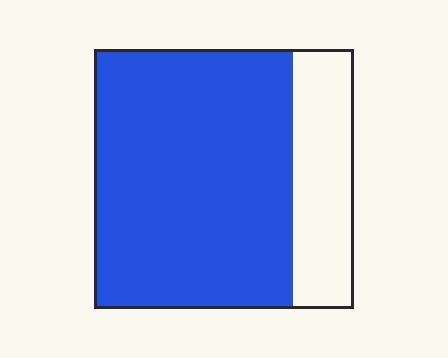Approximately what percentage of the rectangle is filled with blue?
Approximately 75%.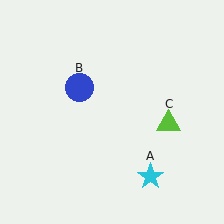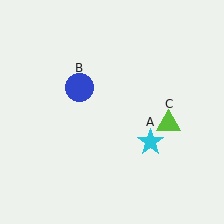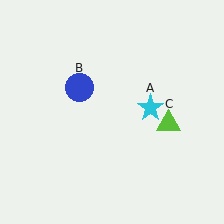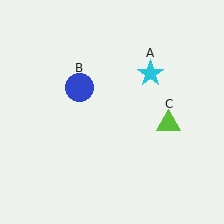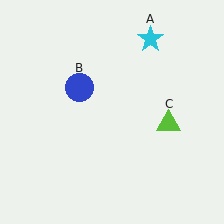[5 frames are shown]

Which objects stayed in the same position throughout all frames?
Blue circle (object B) and lime triangle (object C) remained stationary.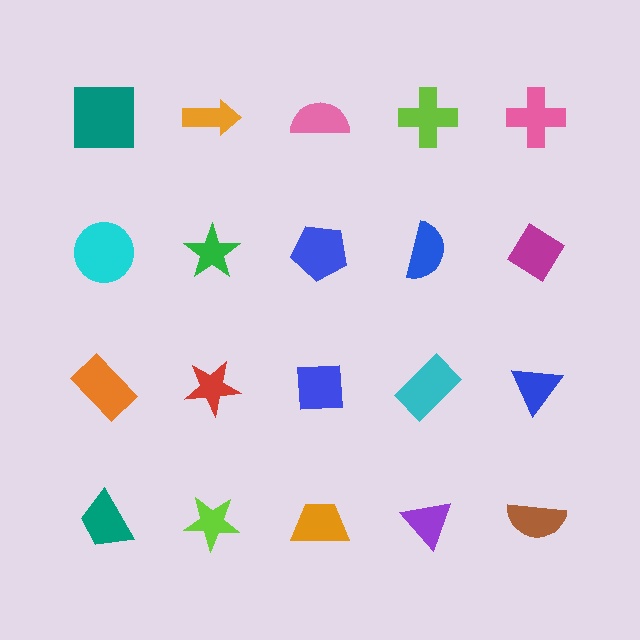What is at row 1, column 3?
A pink semicircle.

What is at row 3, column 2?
A red star.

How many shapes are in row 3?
5 shapes.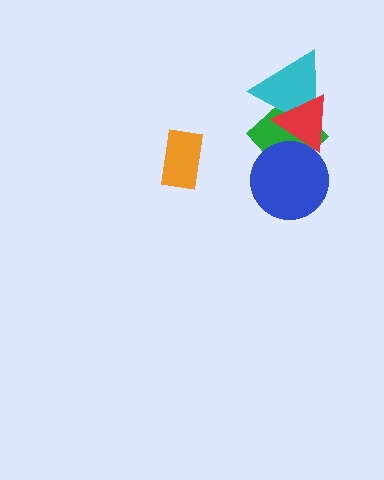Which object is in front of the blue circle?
The red triangle is in front of the blue circle.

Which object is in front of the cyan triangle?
The red triangle is in front of the cyan triangle.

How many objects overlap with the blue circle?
2 objects overlap with the blue circle.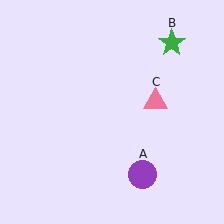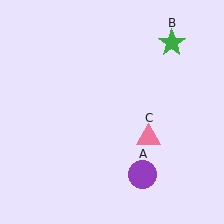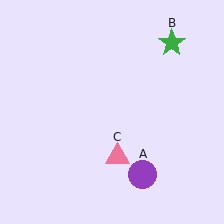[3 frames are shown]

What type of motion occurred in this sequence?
The pink triangle (object C) rotated clockwise around the center of the scene.